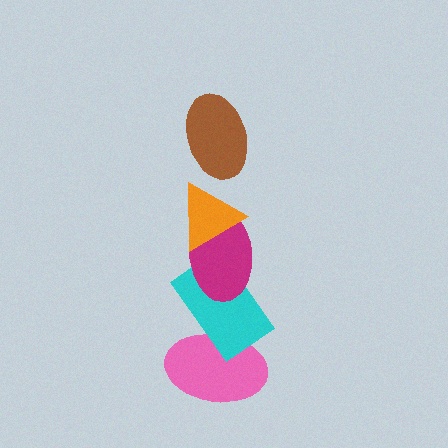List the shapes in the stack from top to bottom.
From top to bottom: the brown ellipse, the orange triangle, the magenta ellipse, the cyan rectangle, the pink ellipse.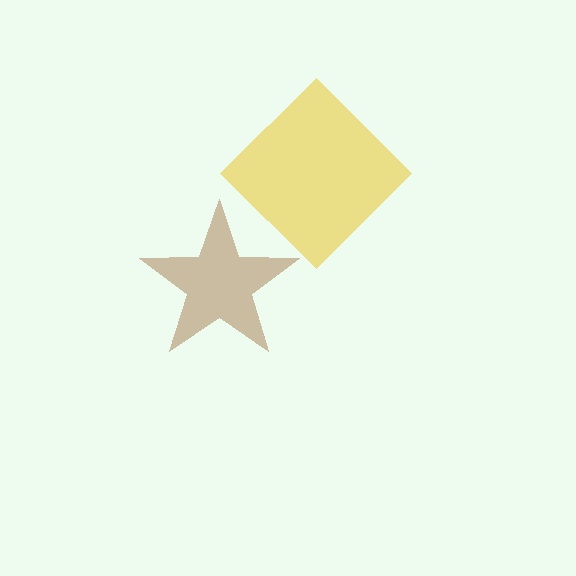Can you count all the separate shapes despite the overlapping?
Yes, there are 2 separate shapes.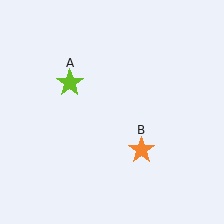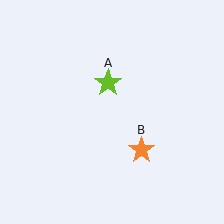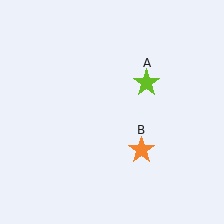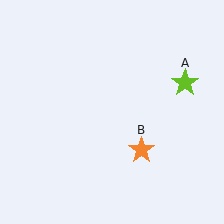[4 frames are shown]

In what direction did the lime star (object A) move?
The lime star (object A) moved right.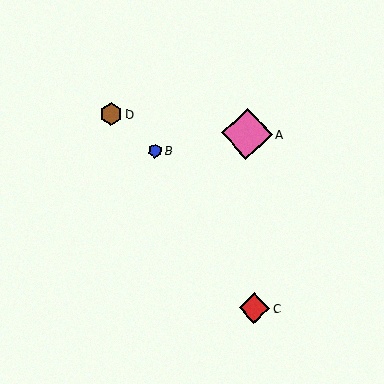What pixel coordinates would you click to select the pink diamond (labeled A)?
Click at (247, 134) to select the pink diamond A.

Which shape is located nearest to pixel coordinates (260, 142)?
The pink diamond (labeled A) at (247, 134) is nearest to that location.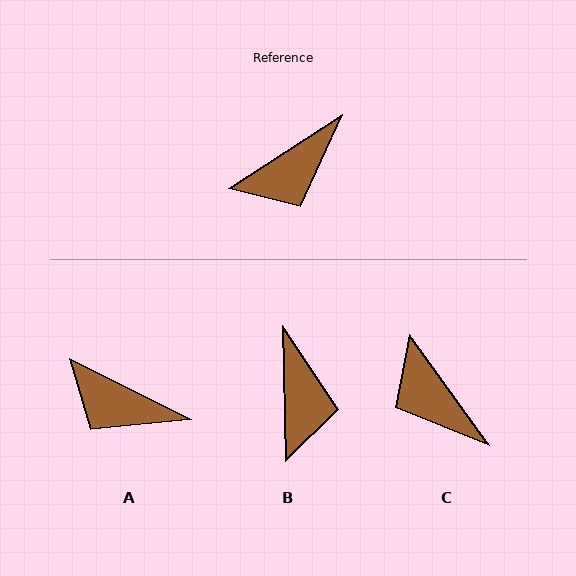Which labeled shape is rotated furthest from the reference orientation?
C, about 87 degrees away.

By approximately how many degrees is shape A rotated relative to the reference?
Approximately 60 degrees clockwise.